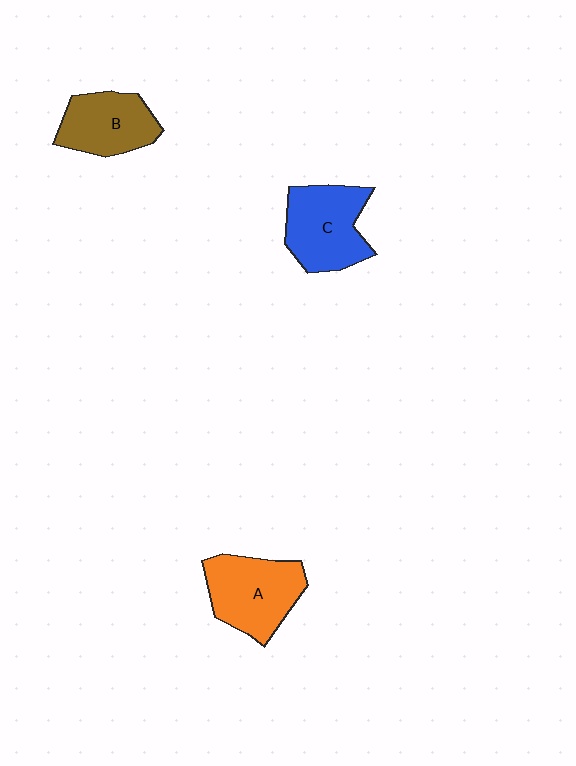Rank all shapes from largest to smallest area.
From largest to smallest: A (orange), C (blue), B (brown).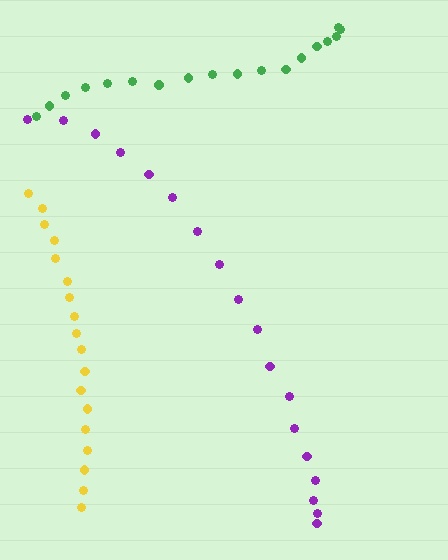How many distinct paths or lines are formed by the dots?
There are 3 distinct paths.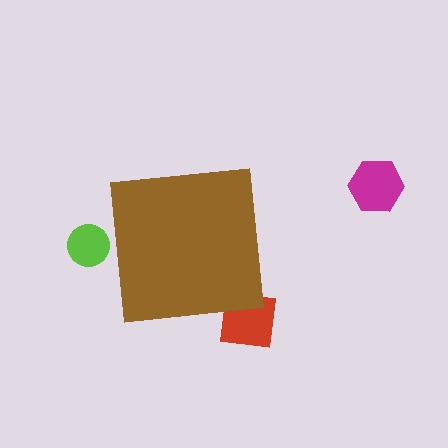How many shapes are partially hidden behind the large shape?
2 shapes are partially hidden.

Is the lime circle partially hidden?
Yes, the lime circle is partially hidden behind the brown square.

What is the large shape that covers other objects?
A brown square.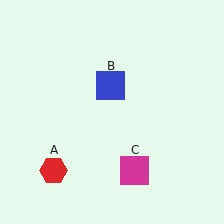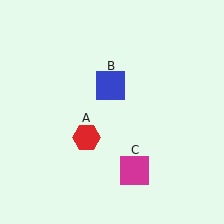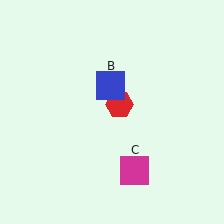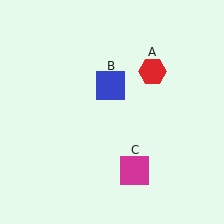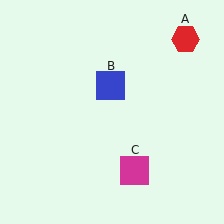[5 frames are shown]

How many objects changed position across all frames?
1 object changed position: red hexagon (object A).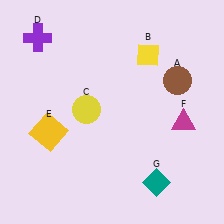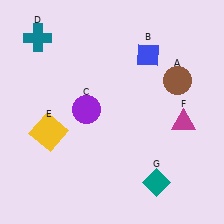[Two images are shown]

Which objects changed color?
B changed from yellow to blue. C changed from yellow to purple. D changed from purple to teal.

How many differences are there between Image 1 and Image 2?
There are 3 differences between the two images.